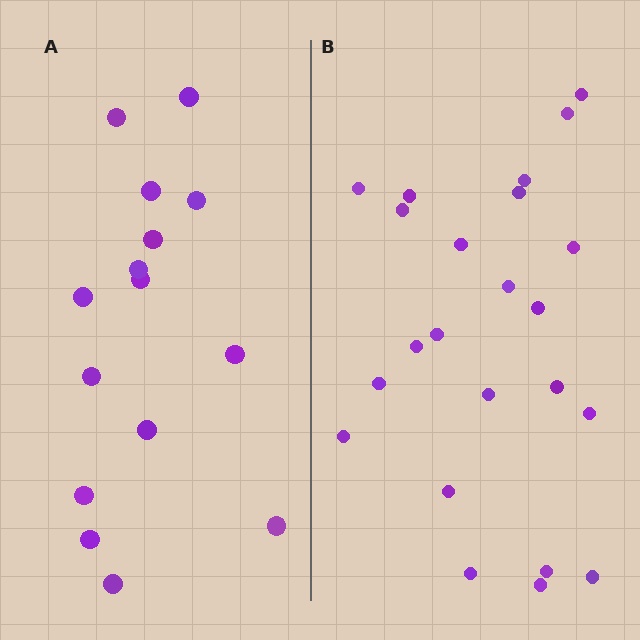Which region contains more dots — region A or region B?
Region B (the right region) has more dots.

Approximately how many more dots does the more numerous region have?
Region B has roughly 8 or so more dots than region A.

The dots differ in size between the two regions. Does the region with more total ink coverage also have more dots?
No. Region A has more total ink coverage because its dots are larger, but region B actually contains more individual dots. Total area can be misleading — the number of items is what matters here.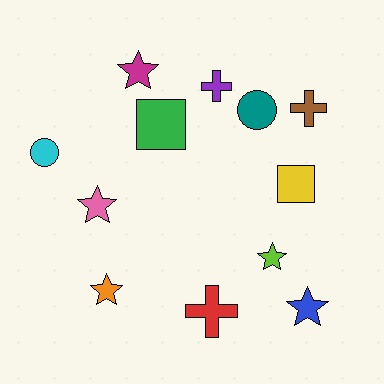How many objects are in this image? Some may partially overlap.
There are 12 objects.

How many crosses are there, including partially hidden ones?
There are 3 crosses.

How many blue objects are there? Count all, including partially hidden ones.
There is 1 blue object.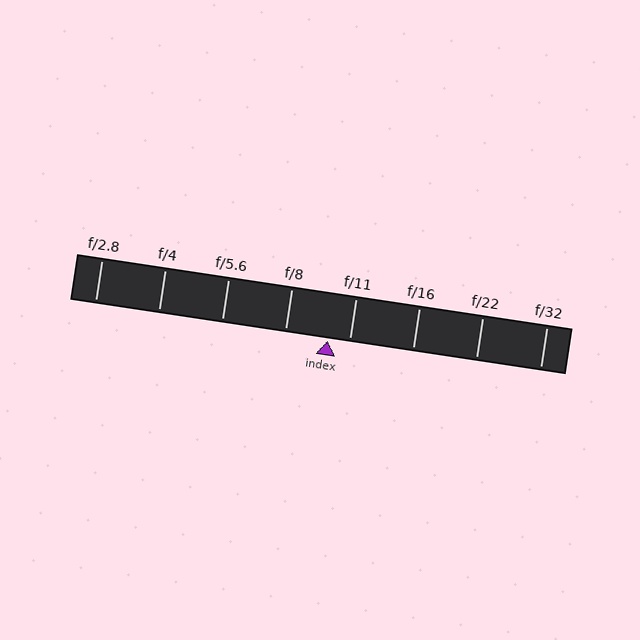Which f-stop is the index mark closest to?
The index mark is closest to f/11.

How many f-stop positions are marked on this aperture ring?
There are 8 f-stop positions marked.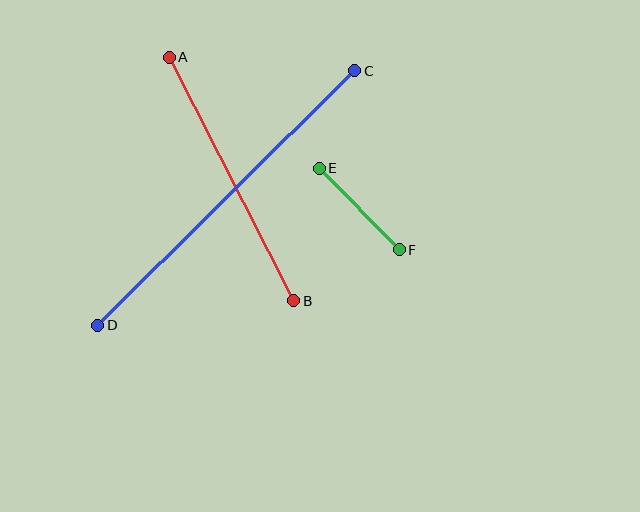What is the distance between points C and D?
The distance is approximately 361 pixels.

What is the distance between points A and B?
The distance is approximately 274 pixels.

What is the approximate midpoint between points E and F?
The midpoint is at approximately (359, 209) pixels.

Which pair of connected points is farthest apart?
Points C and D are farthest apart.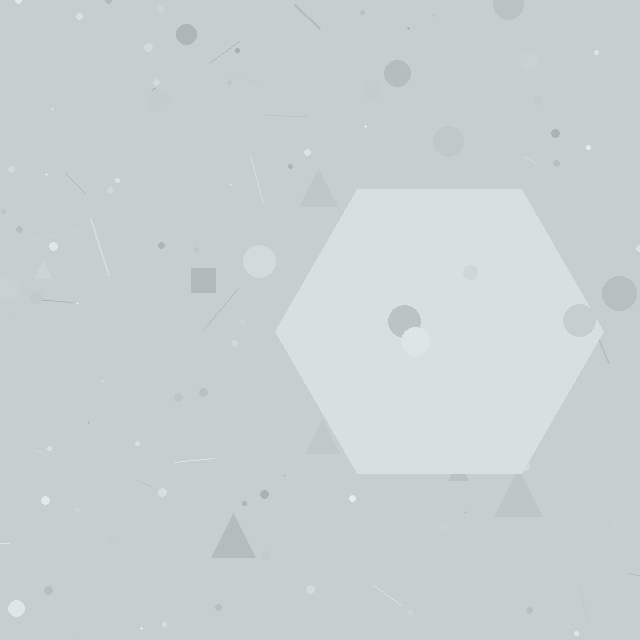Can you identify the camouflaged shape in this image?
The camouflaged shape is a hexagon.